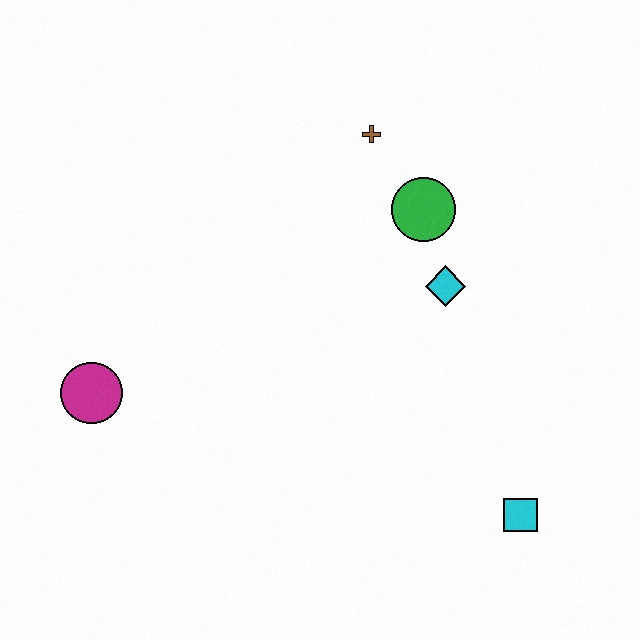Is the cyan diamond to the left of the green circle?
No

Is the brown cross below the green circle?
No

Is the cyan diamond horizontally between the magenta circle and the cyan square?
Yes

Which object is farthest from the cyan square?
The magenta circle is farthest from the cyan square.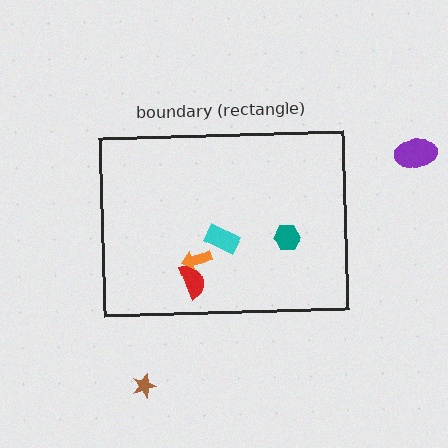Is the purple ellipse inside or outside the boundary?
Outside.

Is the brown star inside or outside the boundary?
Outside.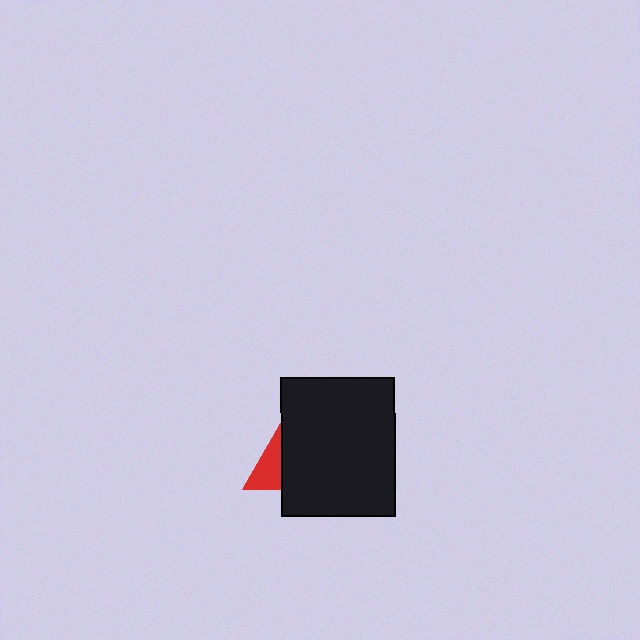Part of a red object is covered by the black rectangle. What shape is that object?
It is a triangle.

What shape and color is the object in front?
The object in front is a black rectangle.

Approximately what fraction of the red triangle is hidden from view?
Roughly 70% of the red triangle is hidden behind the black rectangle.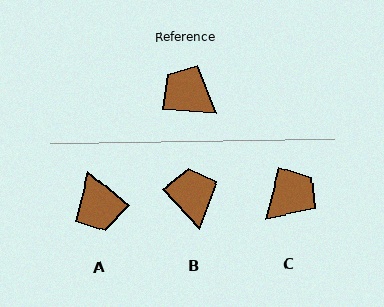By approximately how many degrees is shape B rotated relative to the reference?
Approximately 42 degrees clockwise.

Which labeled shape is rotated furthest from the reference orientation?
A, about 145 degrees away.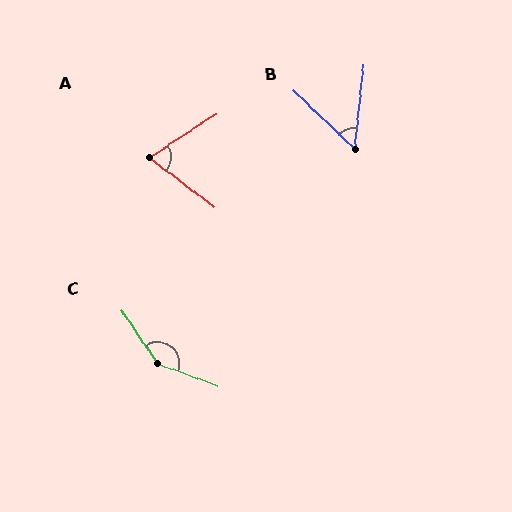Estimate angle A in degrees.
Approximately 70 degrees.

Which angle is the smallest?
B, at approximately 53 degrees.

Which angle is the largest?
C, at approximately 144 degrees.